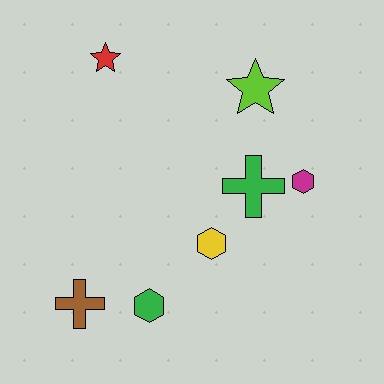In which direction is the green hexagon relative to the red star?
The green hexagon is below the red star.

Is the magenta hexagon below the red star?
Yes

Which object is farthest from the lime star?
The brown cross is farthest from the lime star.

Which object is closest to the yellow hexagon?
The green cross is closest to the yellow hexagon.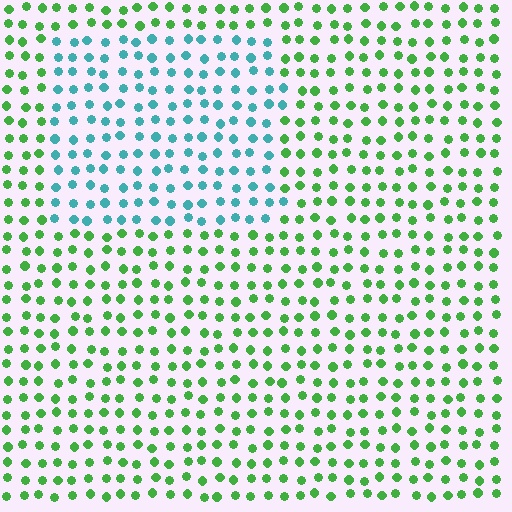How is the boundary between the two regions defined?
The boundary is defined purely by a slight shift in hue (about 61 degrees). Spacing, size, and orientation are identical on both sides.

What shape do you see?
I see a rectangle.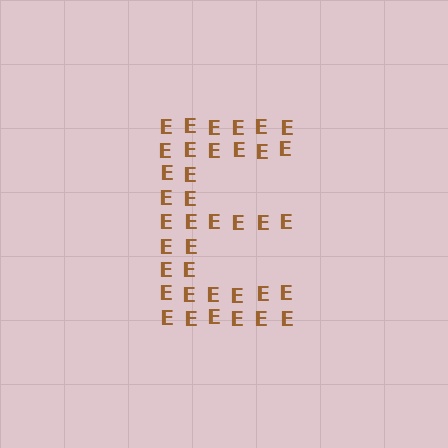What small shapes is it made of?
It is made of small letter E's.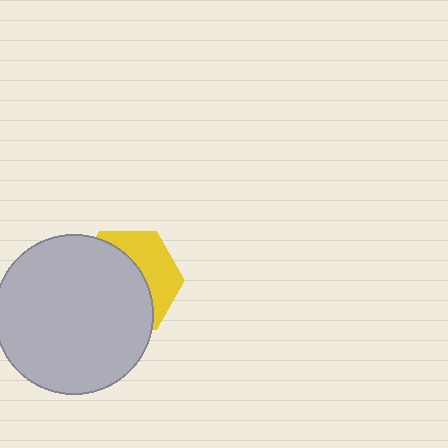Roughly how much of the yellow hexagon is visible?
A small part of it is visible (roughly 38%).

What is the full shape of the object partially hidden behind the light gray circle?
The partially hidden object is a yellow hexagon.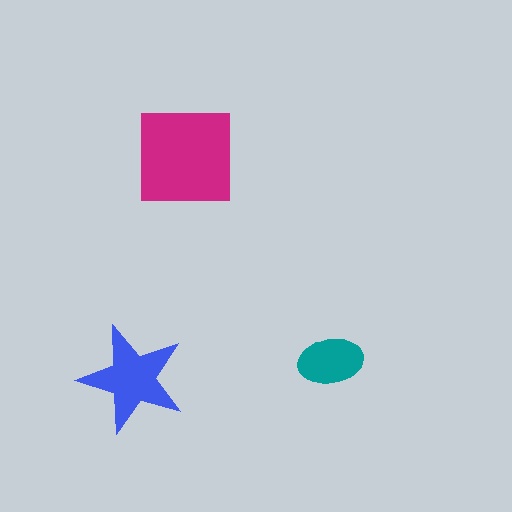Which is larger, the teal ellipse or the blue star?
The blue star.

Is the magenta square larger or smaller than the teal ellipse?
Larger.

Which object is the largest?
The magenta square.